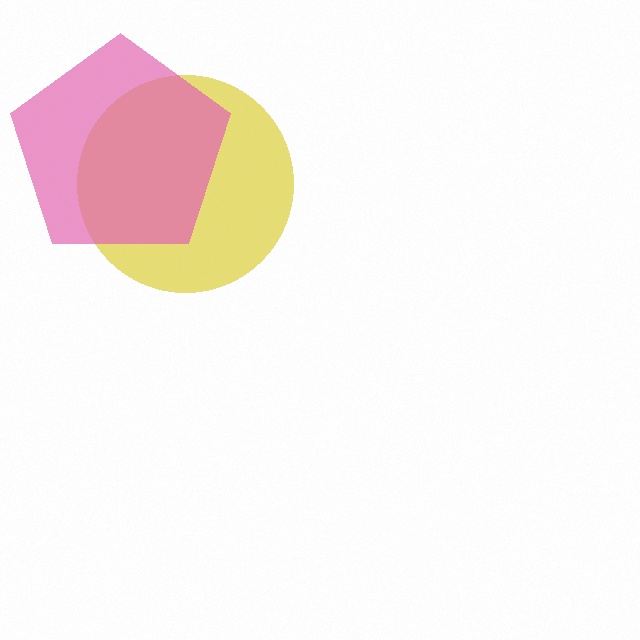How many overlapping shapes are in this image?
There are 2 overlapping shapes in the image.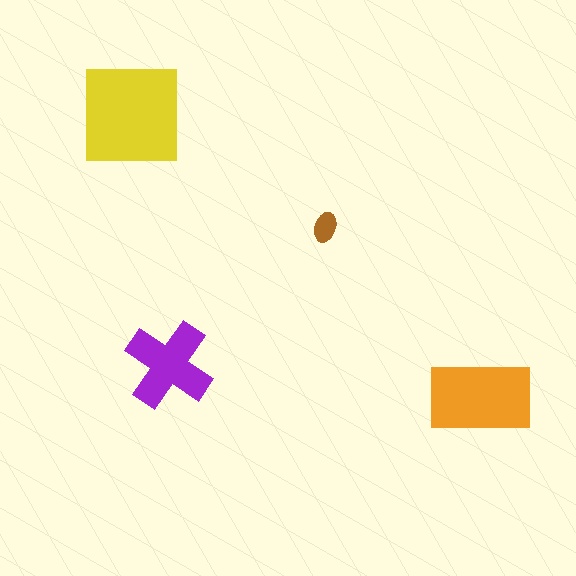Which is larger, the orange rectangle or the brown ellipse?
The orange rectangle.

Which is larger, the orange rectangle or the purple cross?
The orange rectangle.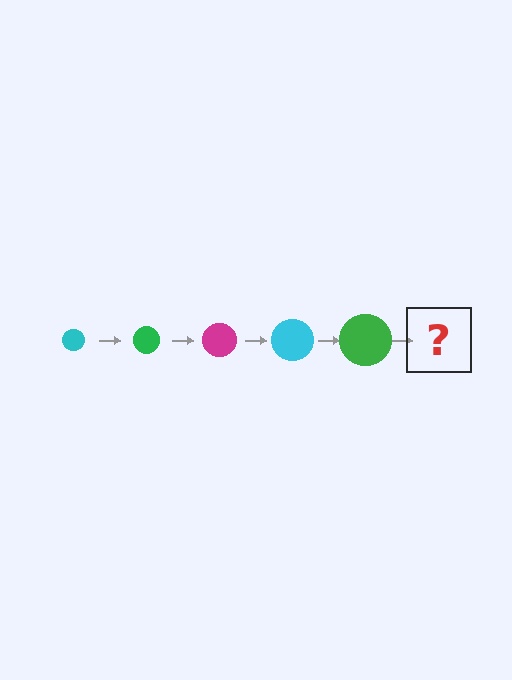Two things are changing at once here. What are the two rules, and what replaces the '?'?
The two rules are that the circle grows larger each step and the color cycles through cyan, green, and magenta. The '?' should be a magenta circle, larger than the previous one.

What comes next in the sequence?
The next element should be a magenta circle, larger than the previous one.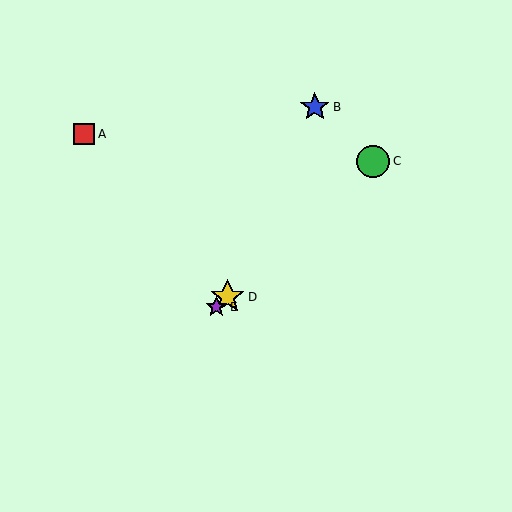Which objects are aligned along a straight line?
Objects C, D, E are aligned along a straight line.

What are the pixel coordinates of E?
Object E is at (216, 307).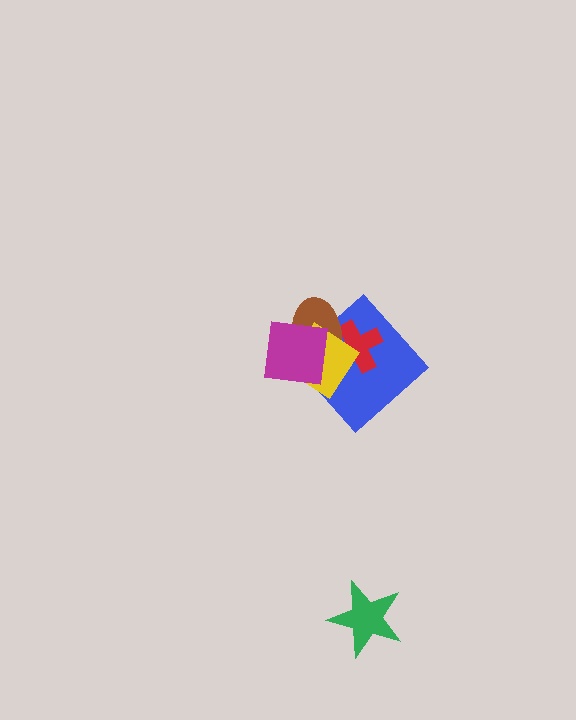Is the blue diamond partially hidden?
Yes, it is partially covered by another shape.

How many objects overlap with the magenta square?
3 objects overlap with the magenta square.